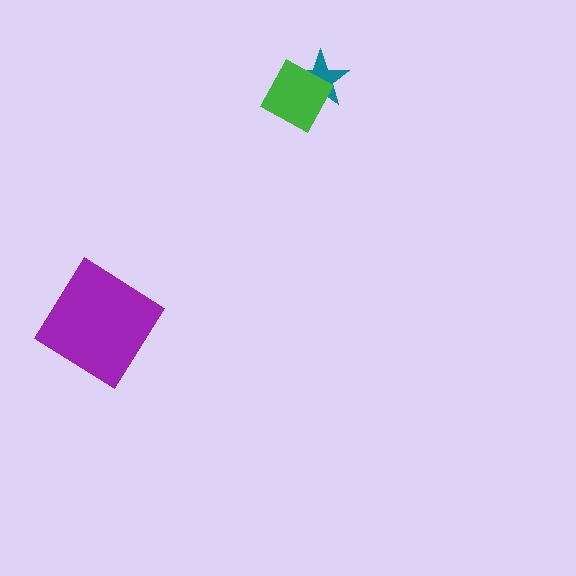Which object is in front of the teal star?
The green square is in front of the teal star.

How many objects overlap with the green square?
1 object overlaps with the green square.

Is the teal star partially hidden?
Yes, it is partially covered by another shape.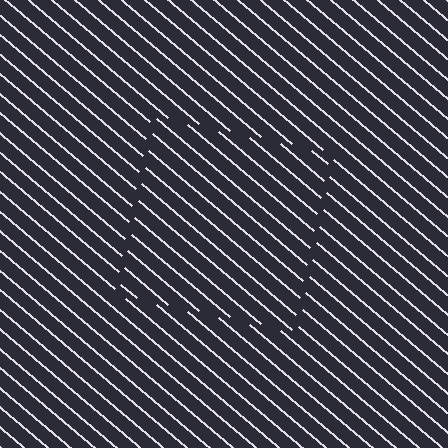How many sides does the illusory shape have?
4 sides — the line-ends trace a square.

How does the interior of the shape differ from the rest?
The interior of the shape contains the same grating, shifted by half a period — the contour is defined by the phase discontinuity where line-ends from the inner and outer gratings abut.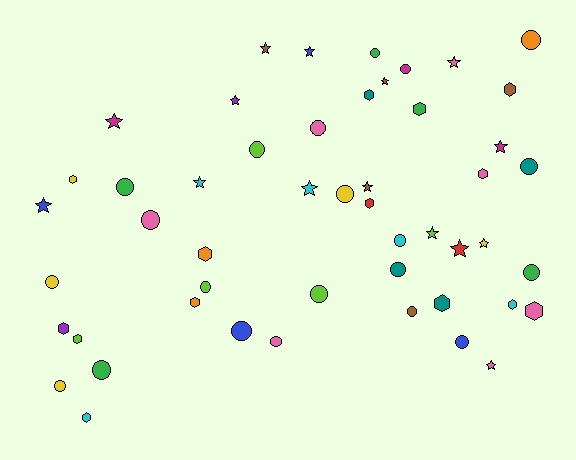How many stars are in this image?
There are 15 stars.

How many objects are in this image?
There are 50 objects.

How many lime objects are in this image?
There are 5 lime objects.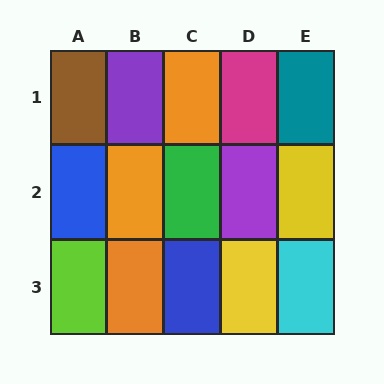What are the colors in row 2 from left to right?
Blue, orange, green, purple, yellow.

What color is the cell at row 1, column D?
Magenta.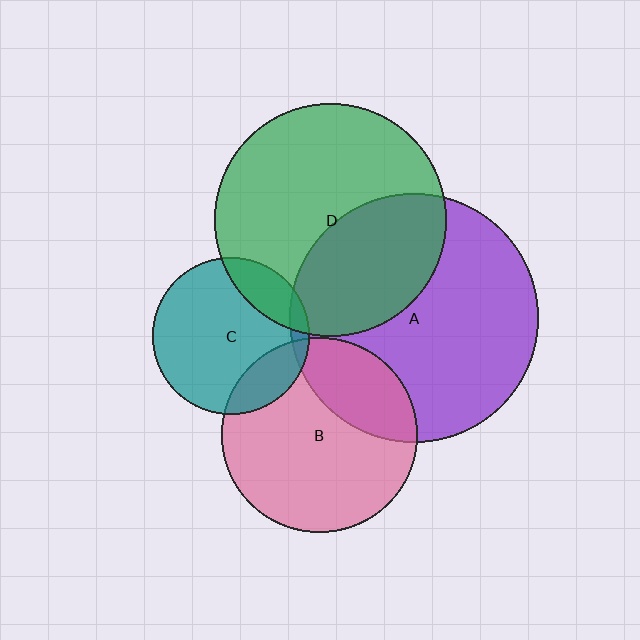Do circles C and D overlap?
Yes.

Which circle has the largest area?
Circle A (purple).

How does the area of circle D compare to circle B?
Approximately 1.4 times.